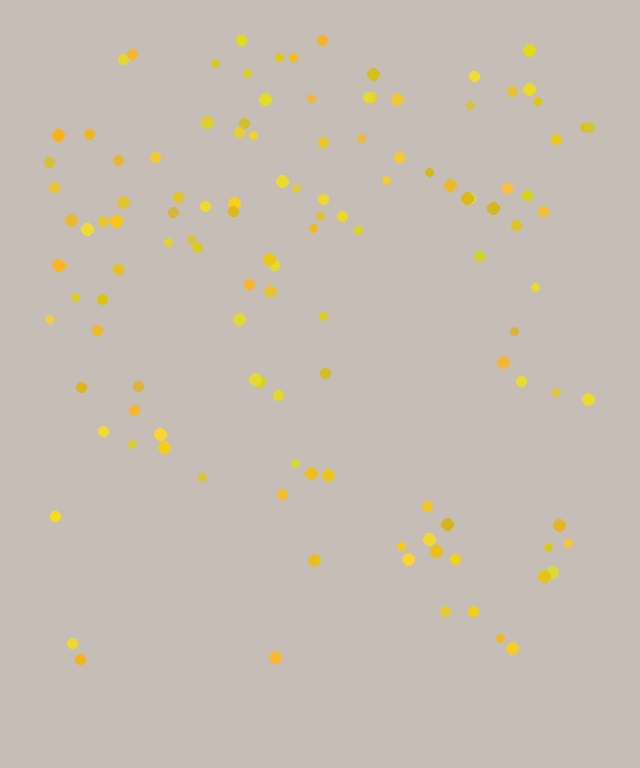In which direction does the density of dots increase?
From bottom to top, with the top side densest.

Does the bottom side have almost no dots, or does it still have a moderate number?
Still a moderate number, just noticeably fewer than the top.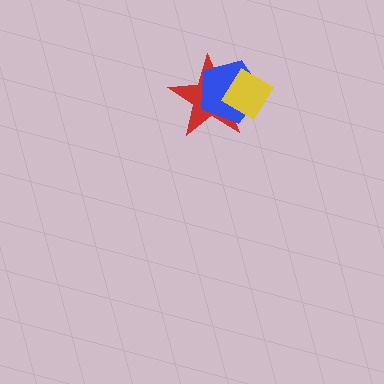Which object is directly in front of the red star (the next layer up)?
The blue pentagon is directly in front of the red star.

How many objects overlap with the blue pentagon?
2 objects overlap with the blue pentagon.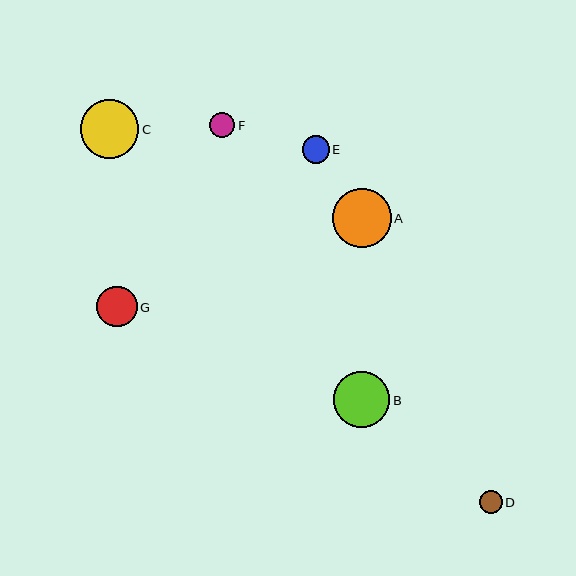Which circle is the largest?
Circle A is the largest with a size of approximately 59 pixels.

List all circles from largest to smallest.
From largest to smallest: A, C, B, G, E, F, D.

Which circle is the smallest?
Circle D is the smallest with a size of approximately 23 pixels.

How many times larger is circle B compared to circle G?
Circle B is approximately 1.4 times the size of circle G.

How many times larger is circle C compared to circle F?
Circle C is approximately 2.4 times the size of circle F.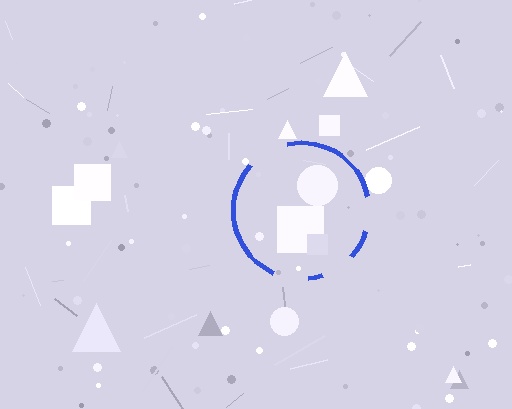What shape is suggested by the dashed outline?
The dashed outline suggests a circle.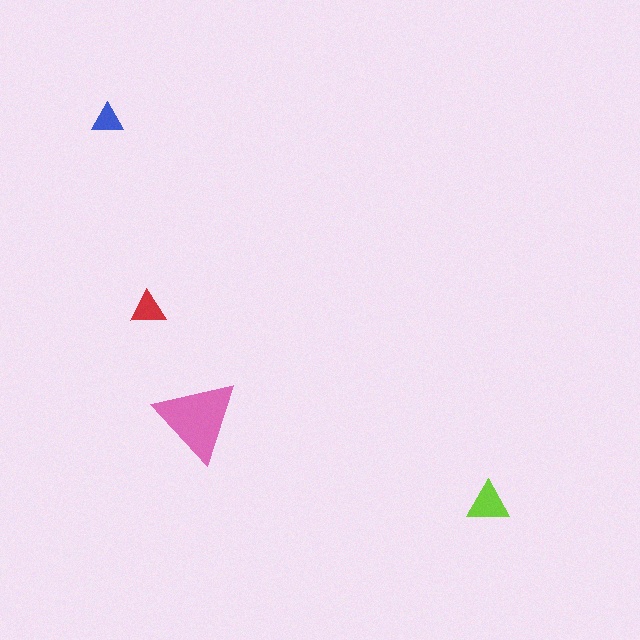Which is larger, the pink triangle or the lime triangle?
The pink one.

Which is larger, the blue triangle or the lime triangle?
The lime one.